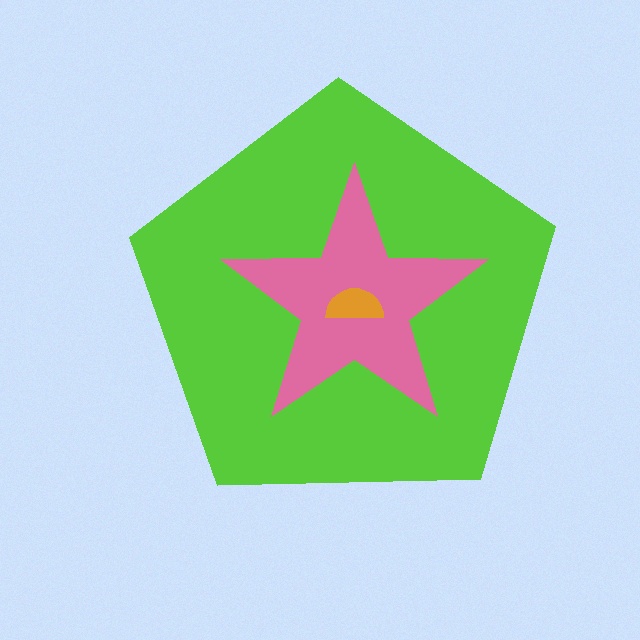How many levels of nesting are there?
3.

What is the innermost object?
The orange semicircle.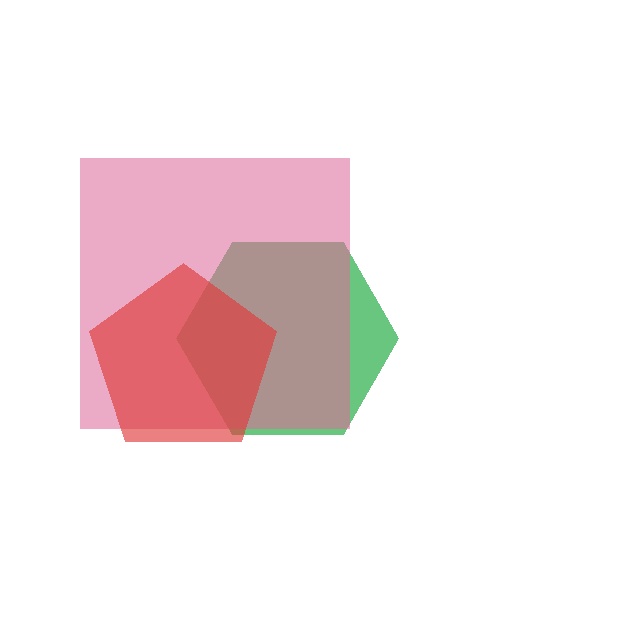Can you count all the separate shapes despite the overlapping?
Yes, there are 3 separate shapes.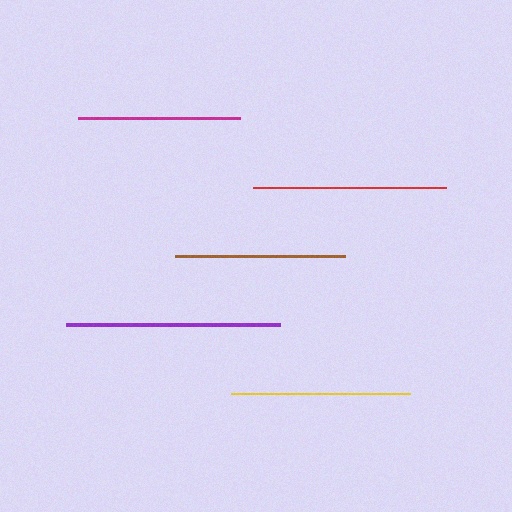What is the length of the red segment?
The red segment is approximately 193 pixels long.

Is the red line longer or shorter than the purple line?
The purple line is longer than the red line.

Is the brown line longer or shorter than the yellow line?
The yellow line is longer than the brown line.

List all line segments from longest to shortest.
From longest to shortest: purple, red, yellow, brown, magenta.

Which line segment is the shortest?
The magenta line is the shortest at approximately 161 pixels.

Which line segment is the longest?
The purple line is the longest at approximately 214 pixels.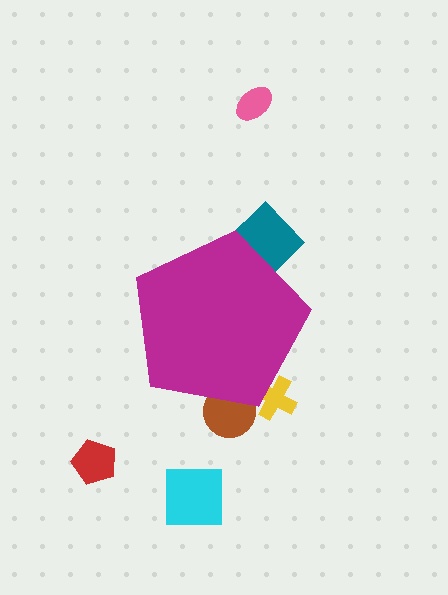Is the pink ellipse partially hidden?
No, the pink ellipse is fully visible.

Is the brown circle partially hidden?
Yes, the brown circle is partially hidden behind the magenta pentagon.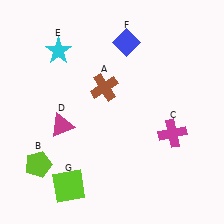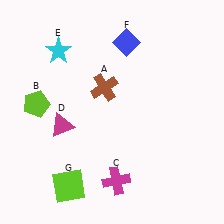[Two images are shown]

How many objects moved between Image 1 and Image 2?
2 objects moved between the two images.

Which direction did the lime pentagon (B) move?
The lime pentagon (B) moved up.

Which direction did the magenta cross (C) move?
The magenta cross (C) moved left.